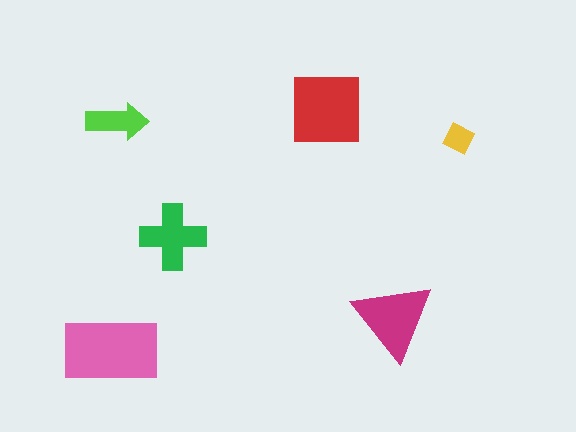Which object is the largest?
The pink rectangle.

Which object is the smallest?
The yellow diamond.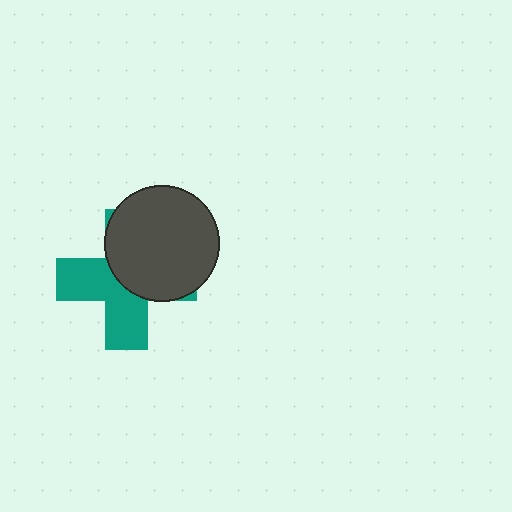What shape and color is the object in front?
The object in front is a dark gray circle.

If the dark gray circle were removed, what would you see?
You would see the complete teal cross.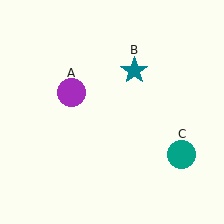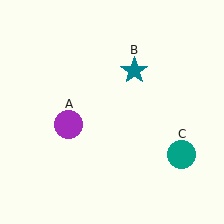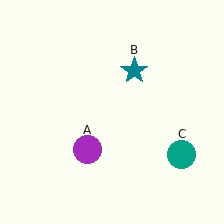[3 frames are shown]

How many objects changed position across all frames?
1 object changed position: purple circle (object A).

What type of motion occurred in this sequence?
The purple circle (object A) rotated counterclockwise around the center of the scene.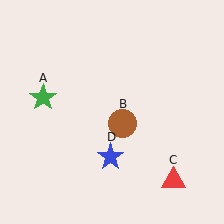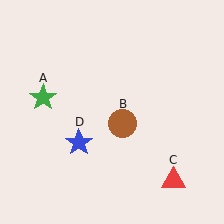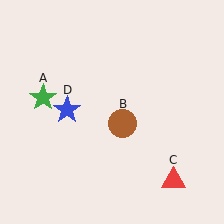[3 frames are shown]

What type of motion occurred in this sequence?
The blue star (object D) rotated clockwise around the center of the scene.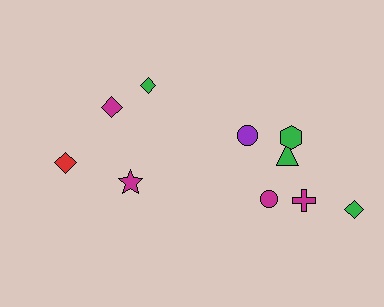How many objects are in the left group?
There are 4 objects.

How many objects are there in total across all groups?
There are 10 objects.